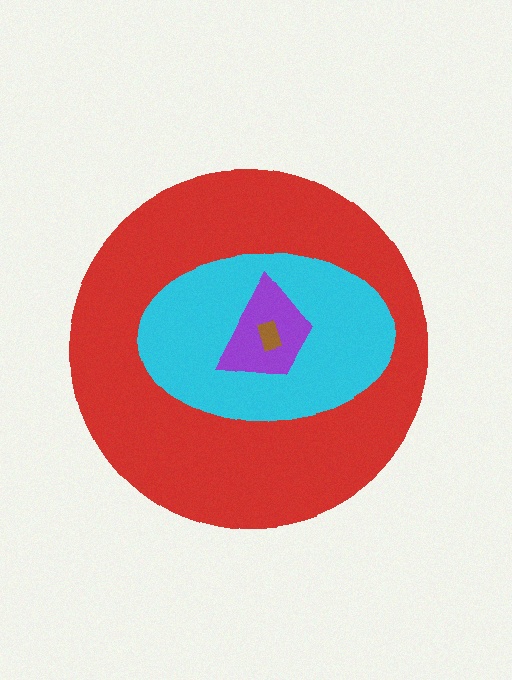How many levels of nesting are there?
4.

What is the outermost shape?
The red circle.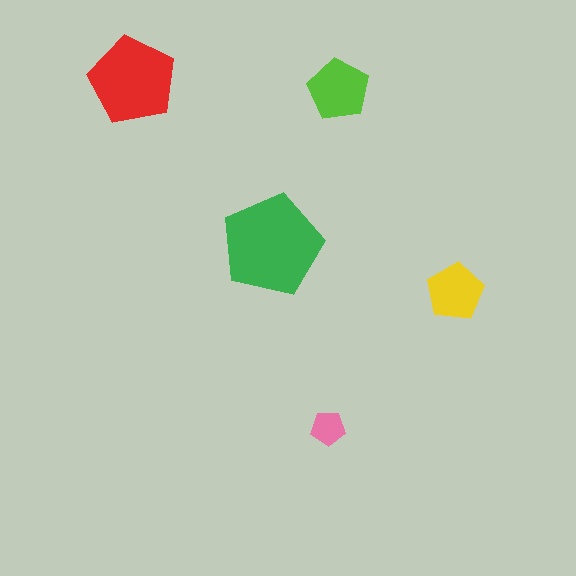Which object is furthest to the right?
The yellow pentagon is rightmost.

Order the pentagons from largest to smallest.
the green one, the red one, the lime one, the yellow one, the pink one.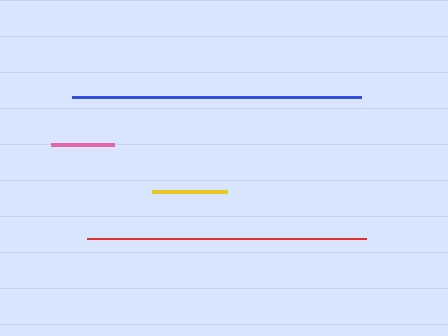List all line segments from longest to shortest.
From longest to shortest: blue, red, yellow, pink.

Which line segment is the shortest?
The pink line is the shortest at approximately 63 pixels.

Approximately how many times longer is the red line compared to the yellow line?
The red line is approximately 3.7 times the length of the yellow line.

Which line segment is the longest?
The blue line is the longest at approximately 289 pixels.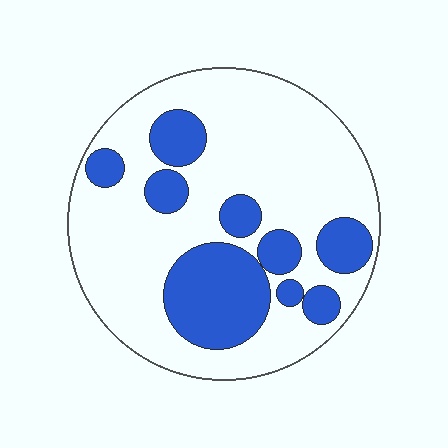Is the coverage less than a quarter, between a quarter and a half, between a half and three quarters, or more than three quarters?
Between a quarter and a half.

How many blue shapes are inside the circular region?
9.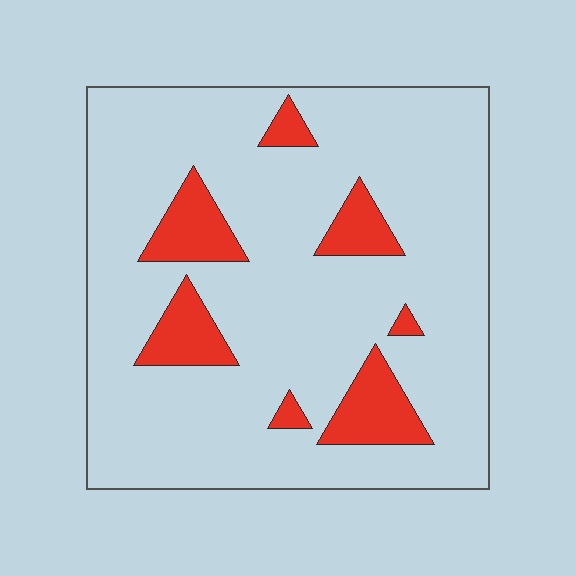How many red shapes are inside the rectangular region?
7.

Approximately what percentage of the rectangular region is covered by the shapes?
Approximately 15%.